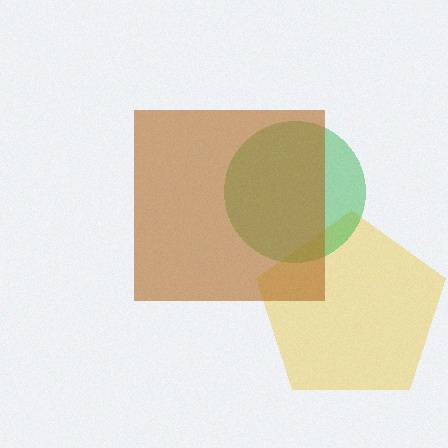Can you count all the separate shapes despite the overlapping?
Yes, there are 3 separate shapes.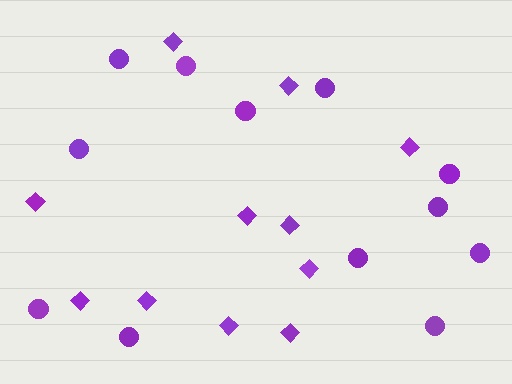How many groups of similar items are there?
There are 2 groups: one group of diamonds (11) and one group of circles (12).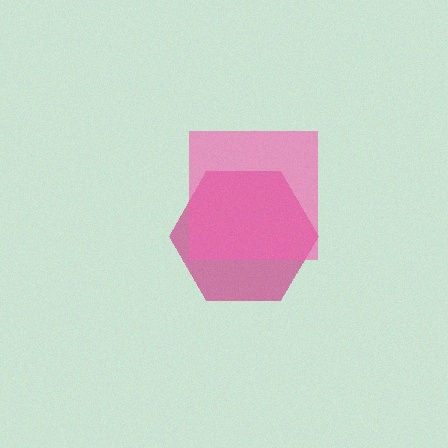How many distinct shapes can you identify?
There are 2 distinct shapes: a magenta hexagon, a pink square.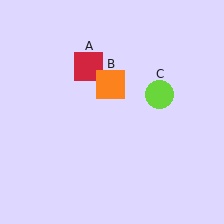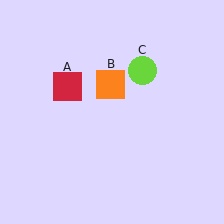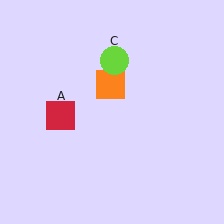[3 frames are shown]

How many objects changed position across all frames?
2 objects changed position: red square (object A), lime circle (object C).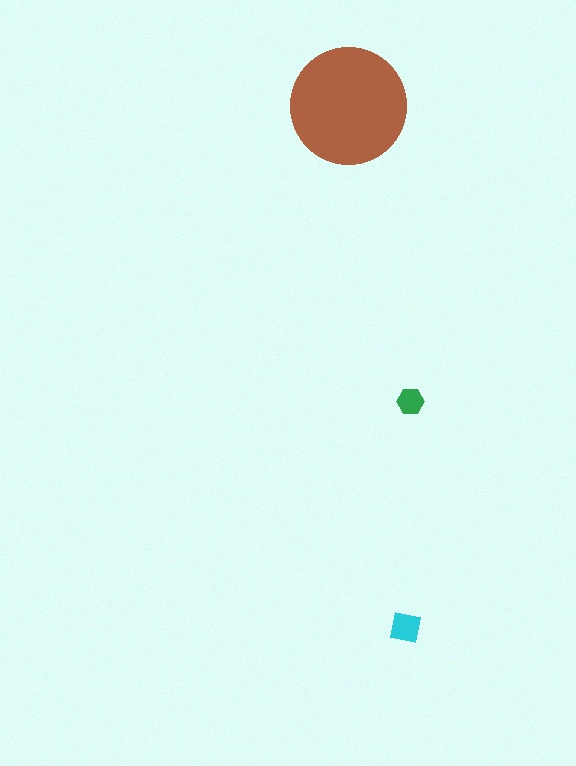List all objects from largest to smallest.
The brown circle, the cyan square, the green hexagon.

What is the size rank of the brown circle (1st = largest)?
1st.